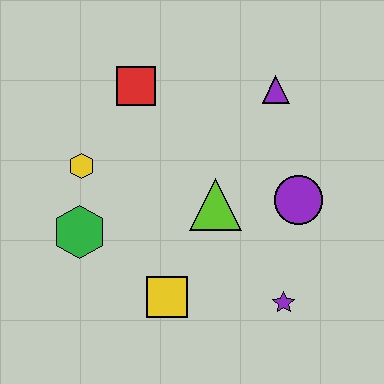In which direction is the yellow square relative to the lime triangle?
The yellow square is below the lime triangle.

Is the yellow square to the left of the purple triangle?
Yes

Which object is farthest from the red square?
The purple star is farthest from the red square.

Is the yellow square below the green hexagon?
Yes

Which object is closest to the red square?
The yellow hexagon is closest to the red square.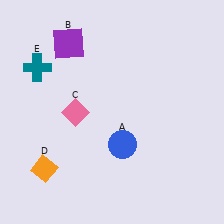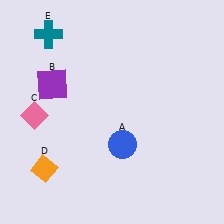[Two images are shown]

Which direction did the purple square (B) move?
The purple square (B) moved down.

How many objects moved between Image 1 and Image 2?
3 objects moved between the two images.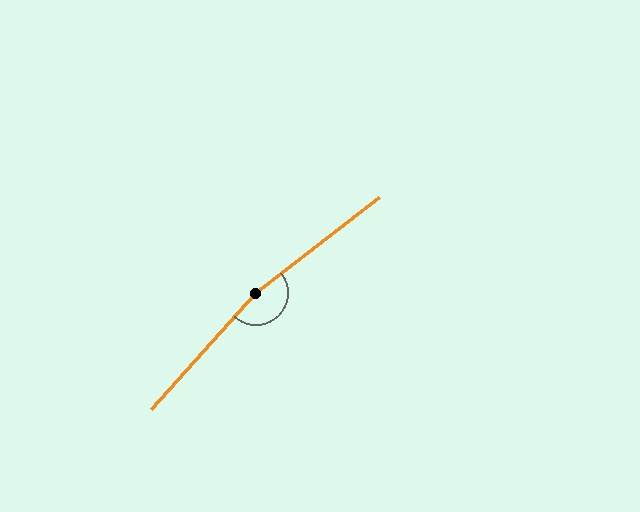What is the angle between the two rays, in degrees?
Approximately 170 degrees.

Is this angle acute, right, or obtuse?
It is obtuse.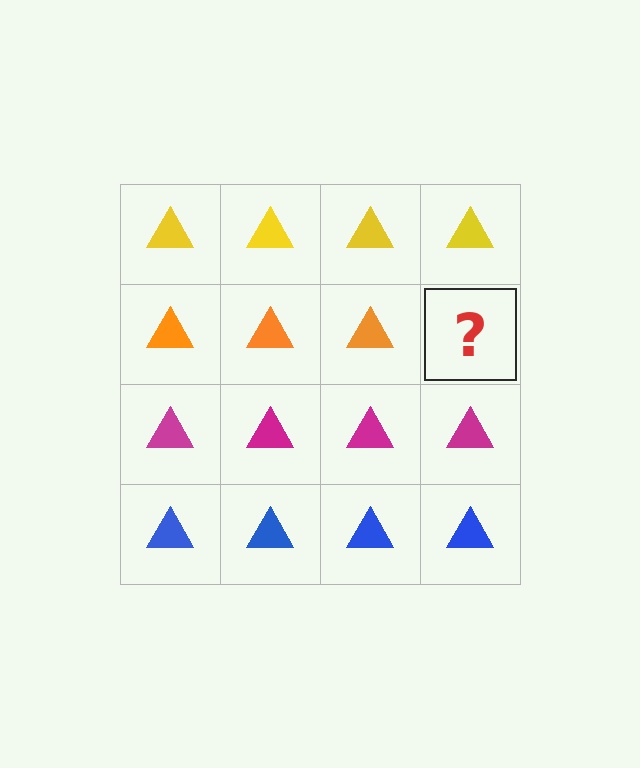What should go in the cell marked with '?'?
The missing cell should contain an orange triangle.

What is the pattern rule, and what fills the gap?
The rule is that each row has a consistent color. The gap should be filled with an orange triangle.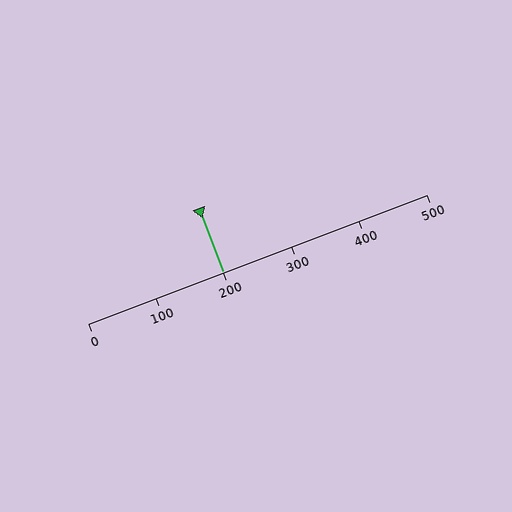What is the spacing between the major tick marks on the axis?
The major ticks are spaced 100 apart.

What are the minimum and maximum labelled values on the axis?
The axis runs from 0 to 500.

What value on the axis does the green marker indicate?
The marker indicates approximately 200.